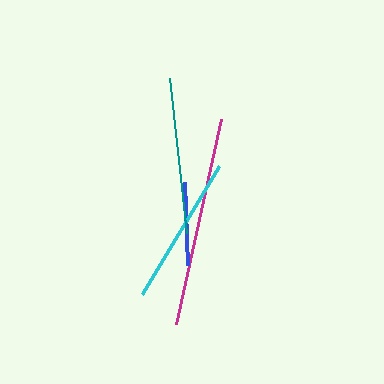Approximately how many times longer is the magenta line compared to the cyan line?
The magenta line is approximately 1.4 times the length of the cyan line.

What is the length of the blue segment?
The blue segment is approximately 83 pixels long.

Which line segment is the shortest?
The blue line is the shortest at approximately 83 pixels.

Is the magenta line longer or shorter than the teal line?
The magenta line is longer than the teal line.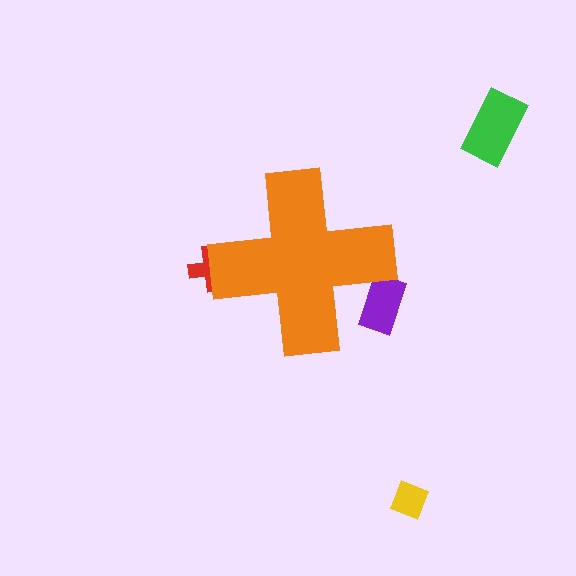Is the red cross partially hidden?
Yes, the red cross is partially hidden behind the orange cross.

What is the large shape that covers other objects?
An orange cross.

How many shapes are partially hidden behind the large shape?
2 shapes are partially hidden.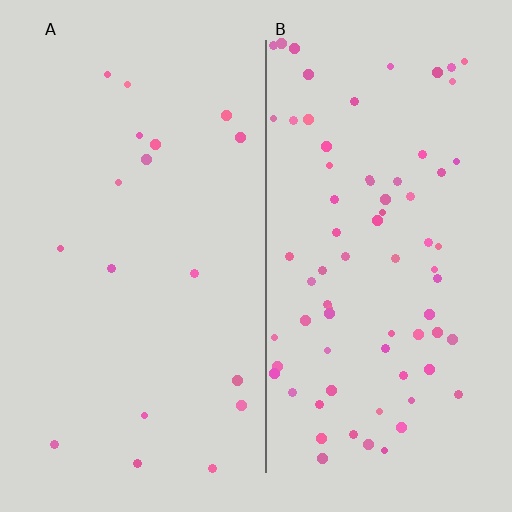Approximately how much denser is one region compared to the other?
Approximately 4.1× — region B over region A.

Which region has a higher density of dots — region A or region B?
B (the right).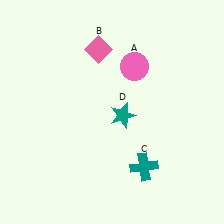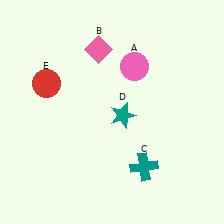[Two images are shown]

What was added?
A red circle (E) was added in Image 2.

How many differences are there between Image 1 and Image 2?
There is 1 difference between the two images.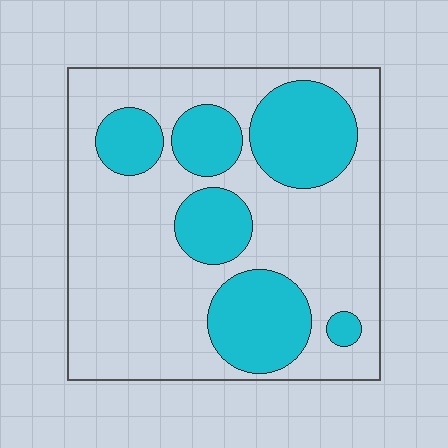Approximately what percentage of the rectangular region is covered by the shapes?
Approximately 30%.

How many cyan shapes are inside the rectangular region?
6.